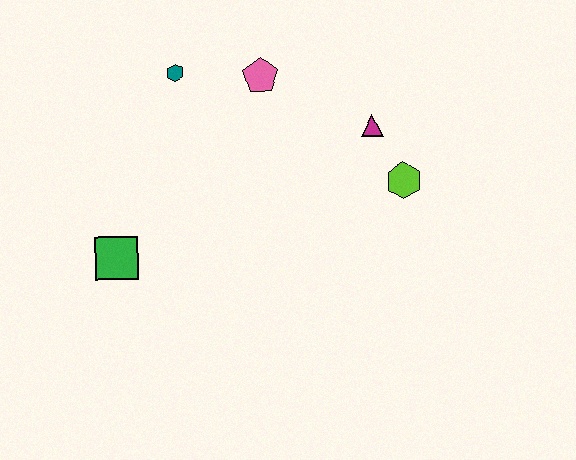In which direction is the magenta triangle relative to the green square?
The magenta triangle is to the right of the green square.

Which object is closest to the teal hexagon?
The pink pentagon is closest to the teal hexagon.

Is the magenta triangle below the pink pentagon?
Yes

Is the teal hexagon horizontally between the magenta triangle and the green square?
Yes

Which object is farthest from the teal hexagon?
The lime hexagon is farthest from the teal hexagon.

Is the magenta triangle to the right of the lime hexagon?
No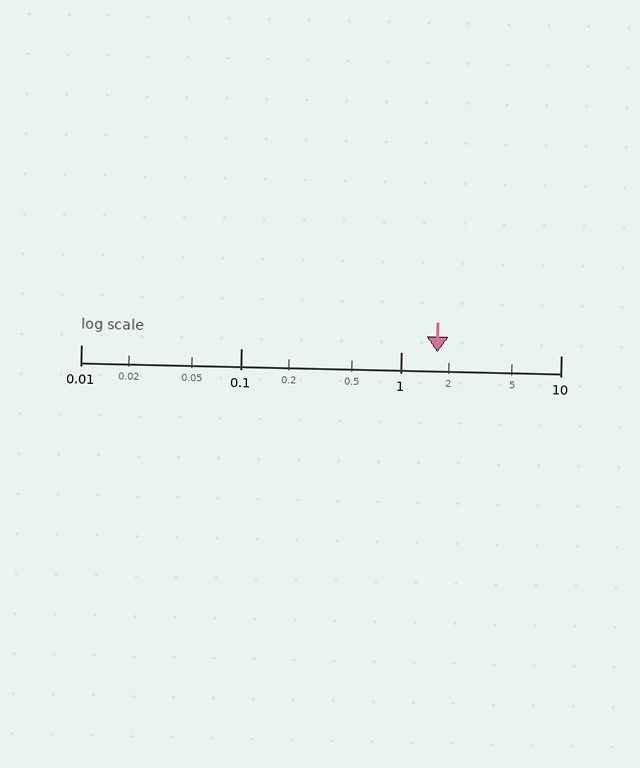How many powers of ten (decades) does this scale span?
The scale spans 3 decades, from 0.01 to 10.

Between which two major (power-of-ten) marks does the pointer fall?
The pointer is between 1 and 10.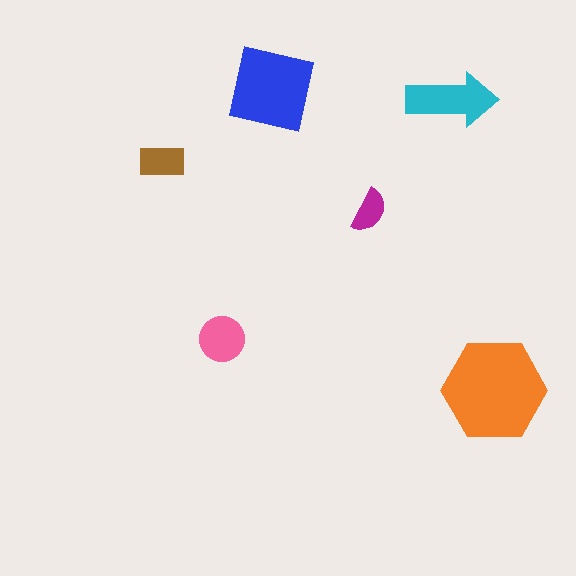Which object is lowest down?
The orange hexagon is bottommost.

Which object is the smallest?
The magenta semicircle.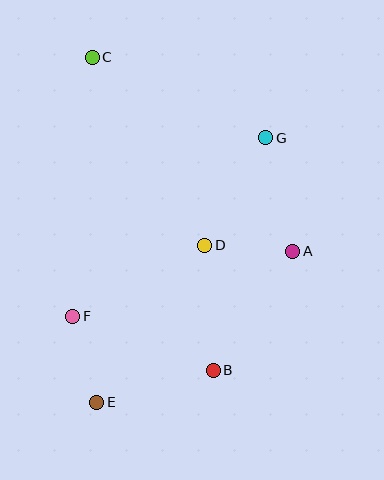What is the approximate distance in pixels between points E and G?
The distance between E and G is approximately 314 pixels.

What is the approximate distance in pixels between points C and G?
The distance between C and G is approximately 191 pixels.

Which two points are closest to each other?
Points A and D are closest to each other.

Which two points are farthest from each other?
Points C and E are farthest from each other.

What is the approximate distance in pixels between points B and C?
The distance between B and C is approximately 336 pixels.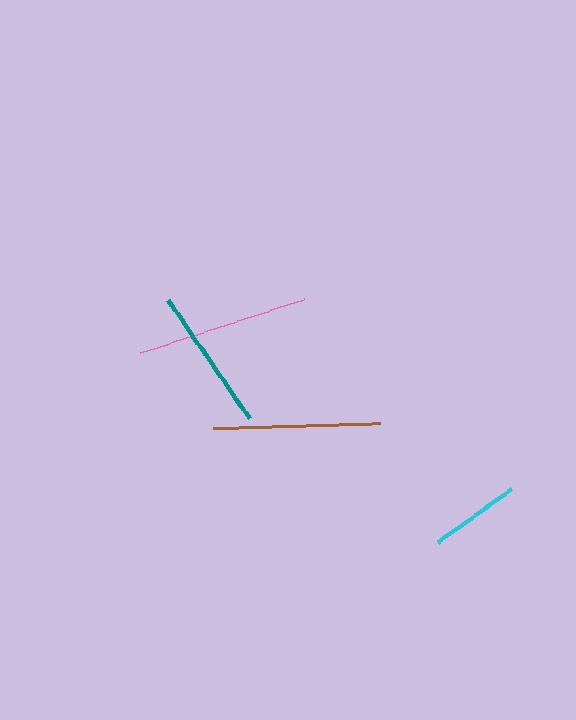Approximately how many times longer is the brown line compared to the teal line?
The brown line is approximately 1.2 times the length of the teal line.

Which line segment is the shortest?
The cyan line is the shortest at approximately 91 pixels.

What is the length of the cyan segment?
The cyan segment is approximately 91 pixels long.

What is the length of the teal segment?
The teal segment is approximately 144 pixels long.